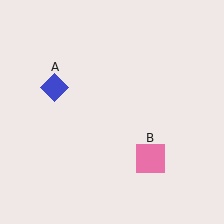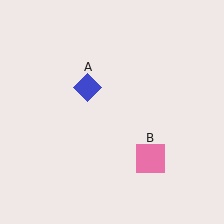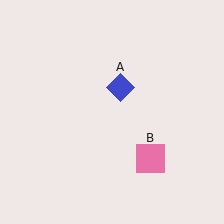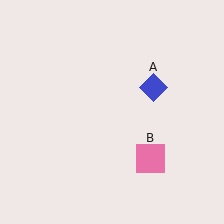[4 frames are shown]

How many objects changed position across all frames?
1 object changed position: blue diamond (object A).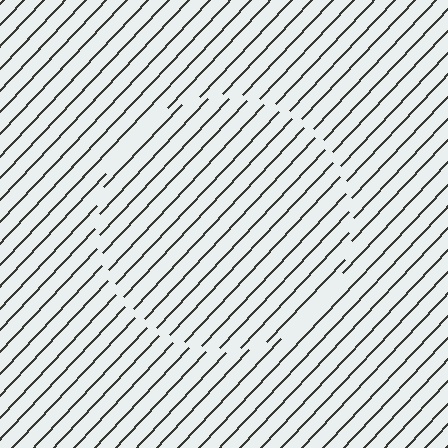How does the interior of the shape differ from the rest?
The interior of the shape contains the same grating, shifted by half a period — the contour is defined by the phase discontinuity where line-ends from the inner and outer gratings abut.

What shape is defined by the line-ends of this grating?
An illusory circle. The interior of the shape contains the same grating, shifted by half a period — the contour is defined by the phase discontinuity where line-ends from the inner and outer gratings abut.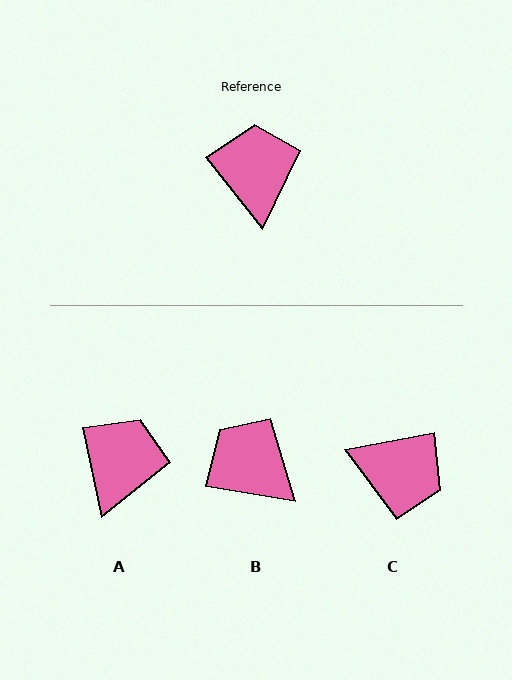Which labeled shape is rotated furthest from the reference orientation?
C, about 118 degrees away.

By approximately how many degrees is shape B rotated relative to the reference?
Approximately 42 degrees counter-clockwise.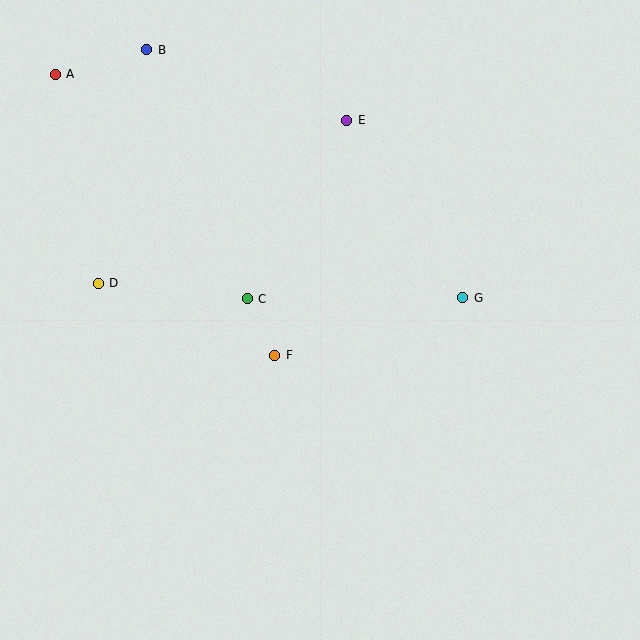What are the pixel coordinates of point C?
Point C is at (247, 299).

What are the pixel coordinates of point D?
Point D is at (98, 283).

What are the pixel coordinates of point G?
Point G is at (463, 298).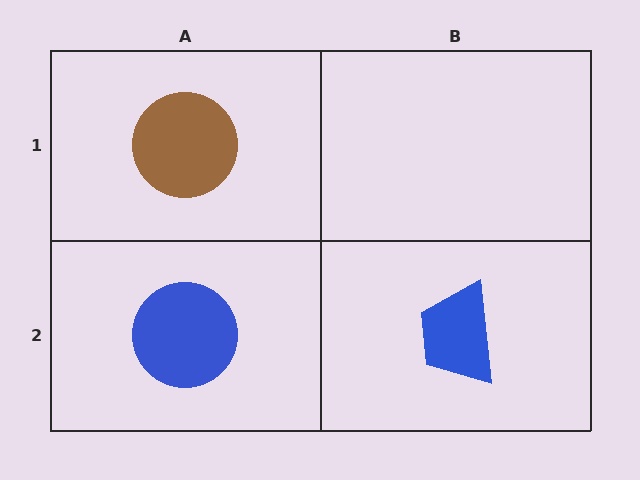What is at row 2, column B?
A blue trapezoid.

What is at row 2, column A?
A blue circle.